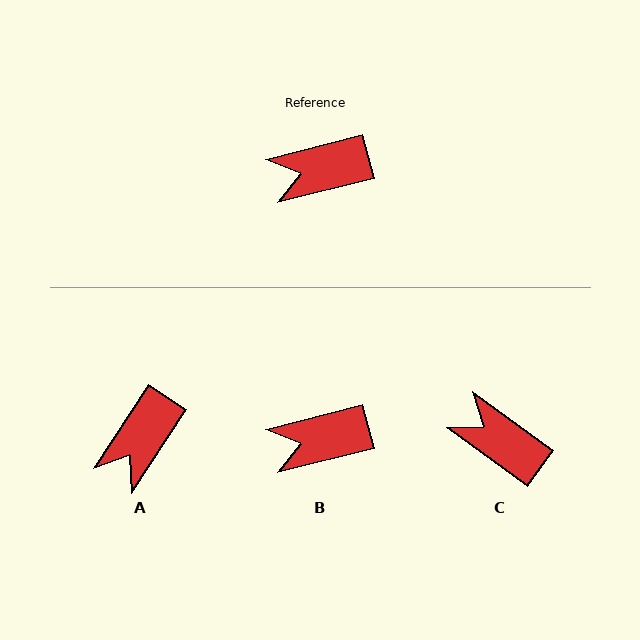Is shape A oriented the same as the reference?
No, it is off by about 43 degrees.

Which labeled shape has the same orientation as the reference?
B.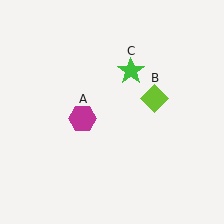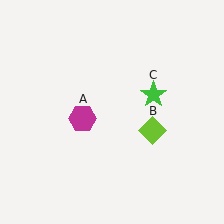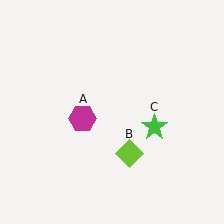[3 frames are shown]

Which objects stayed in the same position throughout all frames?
Magenta hexagon (object A) remained stationary.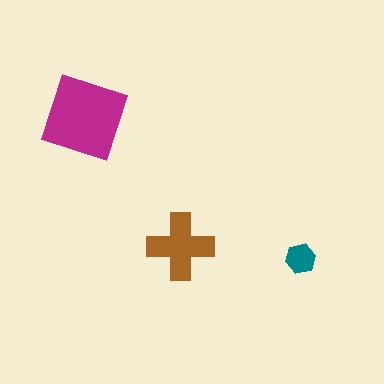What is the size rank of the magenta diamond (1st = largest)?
1st.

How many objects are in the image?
There are 3 objects in the image.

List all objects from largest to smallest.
The magenta diamond, the brown cross, the teal hexagon.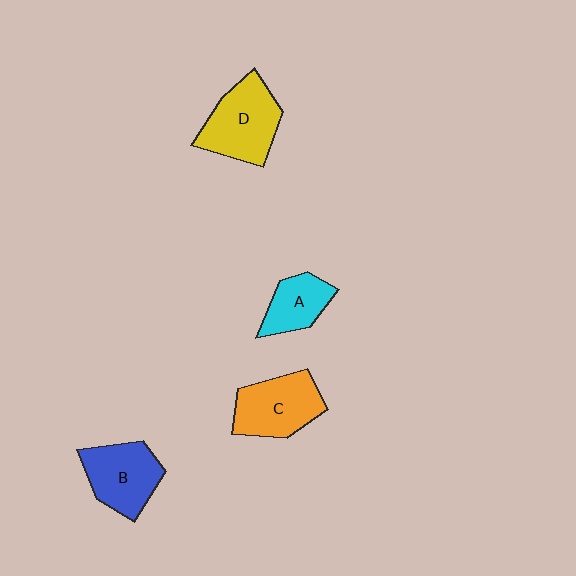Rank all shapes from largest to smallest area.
From largest to smallest: D (yellow), C (orange), B (blue), A (cyan).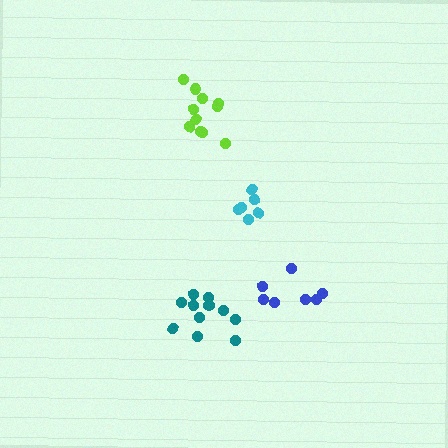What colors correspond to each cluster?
The clusters are colored: cyan, blue, teal, lime.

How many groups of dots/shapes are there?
There are 4 groups.